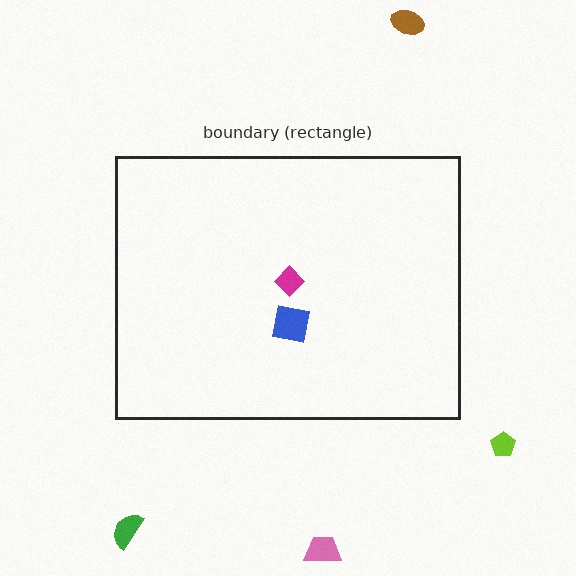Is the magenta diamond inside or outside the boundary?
Inside.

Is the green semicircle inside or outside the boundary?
Outside.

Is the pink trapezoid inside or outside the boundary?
Outside.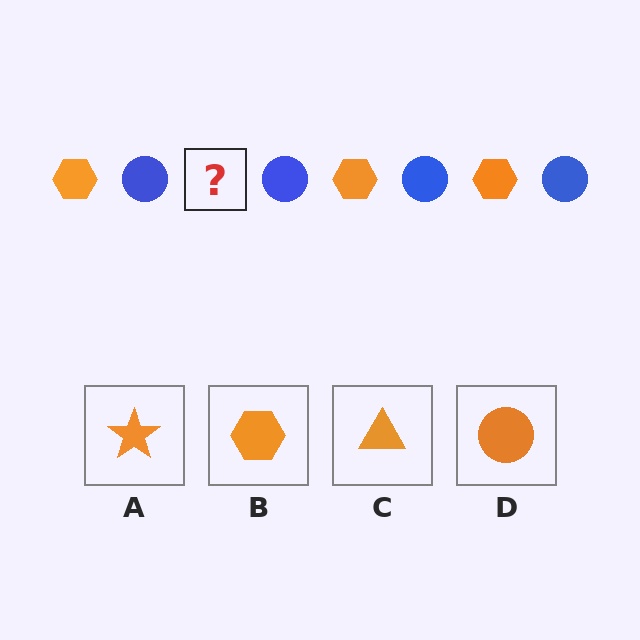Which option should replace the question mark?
Option B.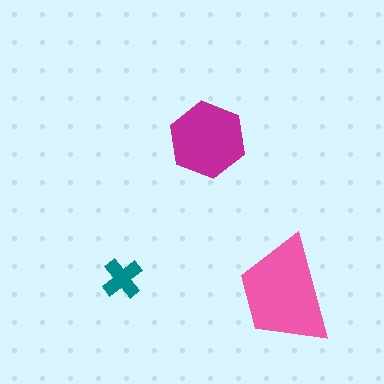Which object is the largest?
The pink trapezoid.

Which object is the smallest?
The teal cross.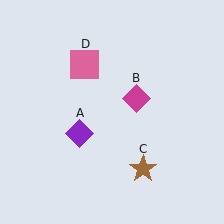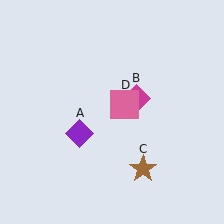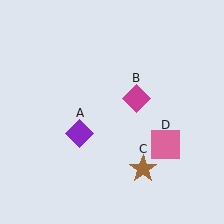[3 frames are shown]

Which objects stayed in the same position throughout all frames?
Purple diamond (object A) and magenta diamond (object B) and brown star (object C) remained stationary.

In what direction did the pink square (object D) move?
The pink square (object D) moved down and to the right.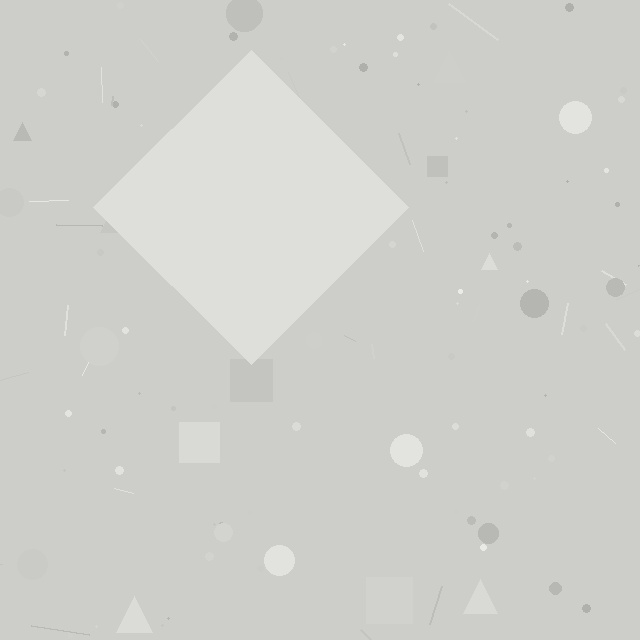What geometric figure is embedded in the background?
A diamond is embedded in the background.